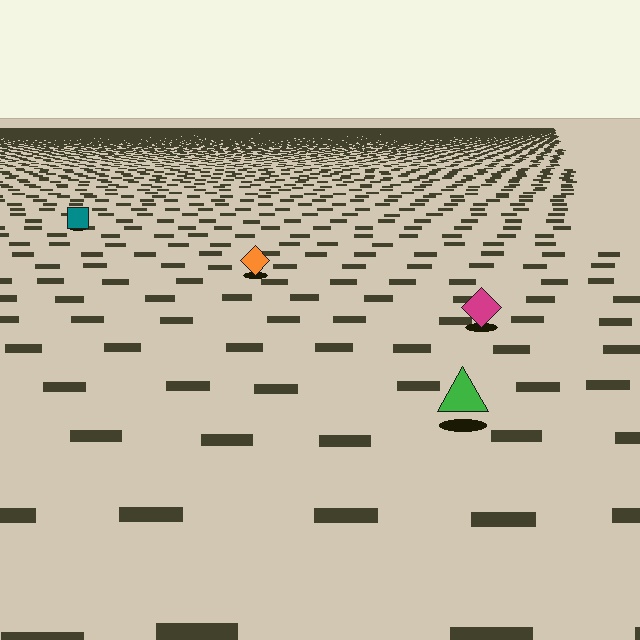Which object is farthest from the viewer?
The teal square is farthest from the viewer. It appears smaller and the ground texture around it is denser.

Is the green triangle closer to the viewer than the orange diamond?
Yes. The green triangle is closer — you can tell from the texture gradient: the ground texture is coarser near it.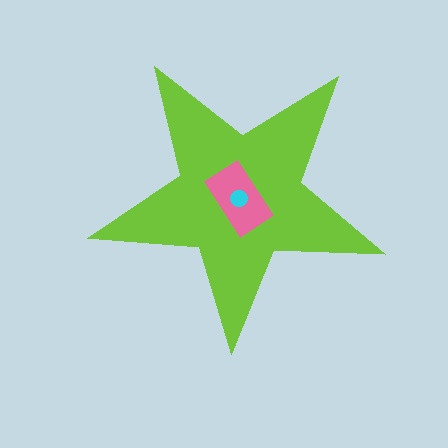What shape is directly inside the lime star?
The pink rectangle.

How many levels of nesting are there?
3.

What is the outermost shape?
The lime star.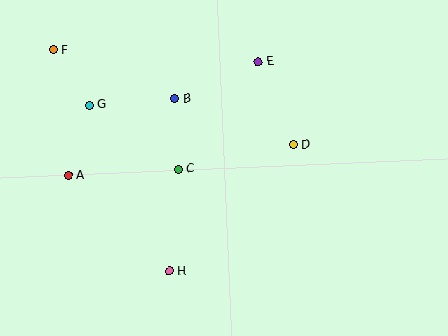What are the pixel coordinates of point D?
Point D is at (293, 145).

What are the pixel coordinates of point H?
Point H is at (170, 271).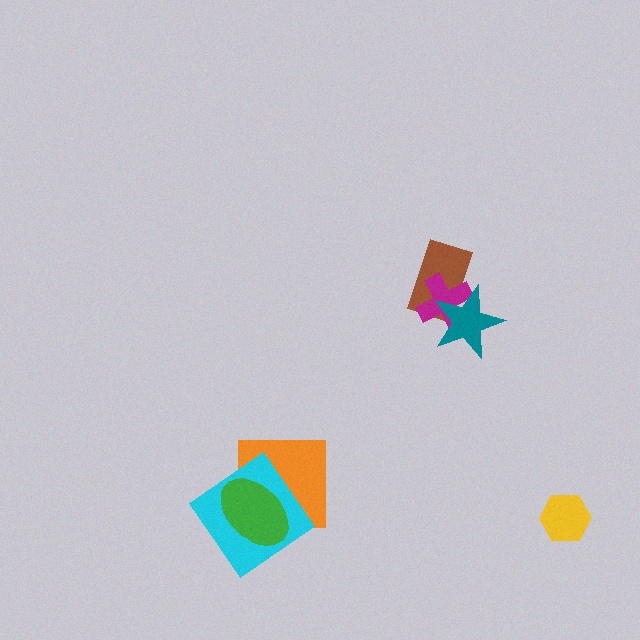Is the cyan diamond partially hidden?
Yes, it is partially covered by another shape.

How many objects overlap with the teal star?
2 objects overlap with the teal star.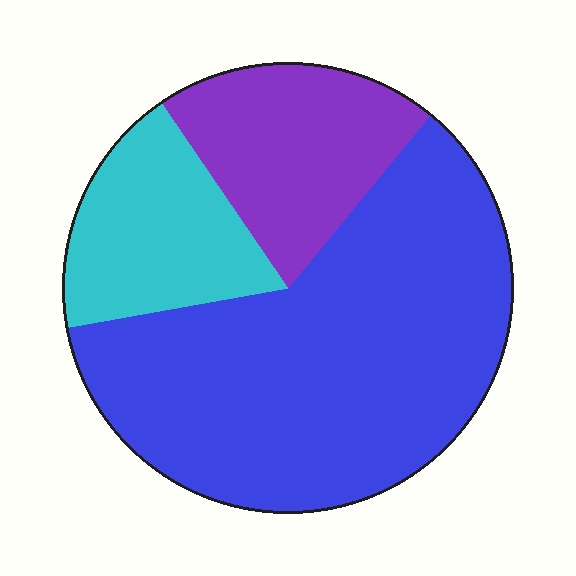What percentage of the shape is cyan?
Cyan covers 18% of the shape.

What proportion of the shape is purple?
Purple covers 21% of the shape.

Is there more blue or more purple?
Blue.